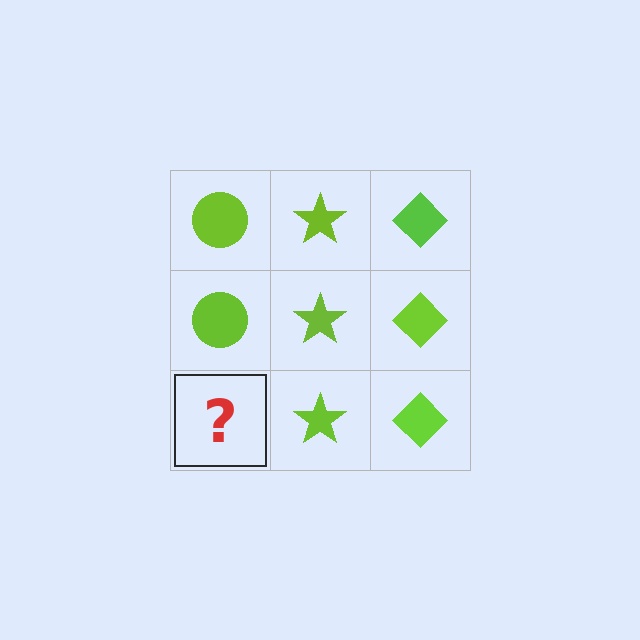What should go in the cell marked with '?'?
The missing cell should contain a lime circle.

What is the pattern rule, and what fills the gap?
The rule is that each column has a consistent shape. The gap should be filled with a lime circle.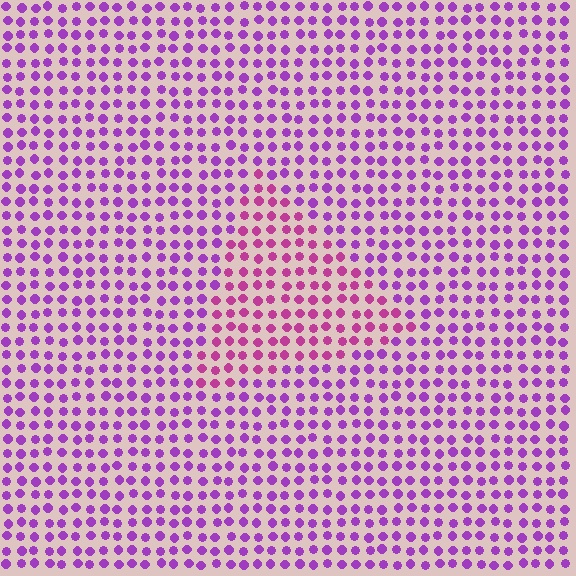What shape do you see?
I see a triangle.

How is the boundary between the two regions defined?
The boundary is defined purely by a slight shift in hue (about 32 degrees). Spacing, size, and orientation are identical on both sides.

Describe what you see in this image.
The image is filled with small purple elements in a uniform arrangement. A triangle-shaped region is visible where the elements are tinted to a slightly different hue, forming a subtle color boundary.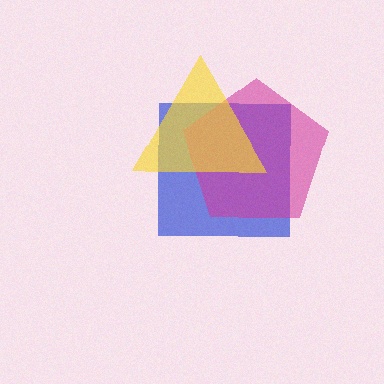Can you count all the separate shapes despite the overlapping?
Yes, there are 3 separate shapes.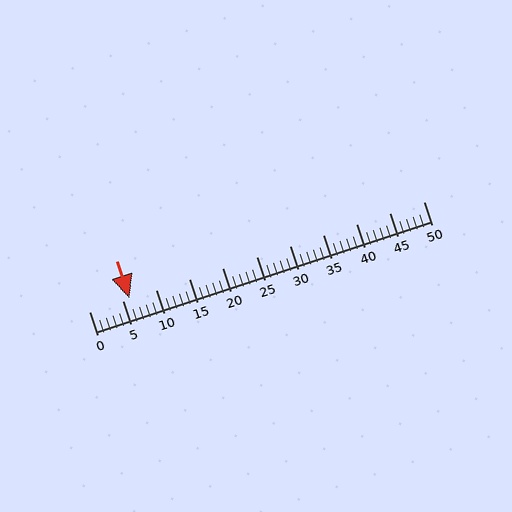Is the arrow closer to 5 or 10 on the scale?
The arrow is closer to 5.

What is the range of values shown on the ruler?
The ruler shows values from 0 to 50.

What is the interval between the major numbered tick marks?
The major tick marks are spaced 5 units apart.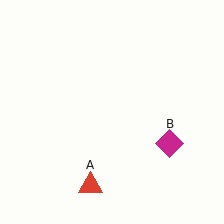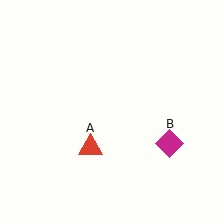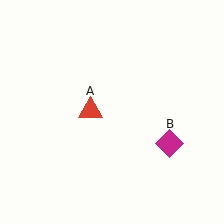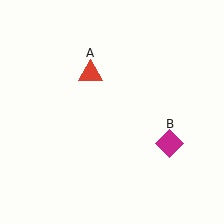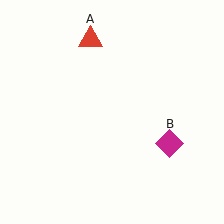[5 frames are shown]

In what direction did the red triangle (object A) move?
The red triangle (object A) moved up.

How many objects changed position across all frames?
1 object changed position: red triangle (object A).